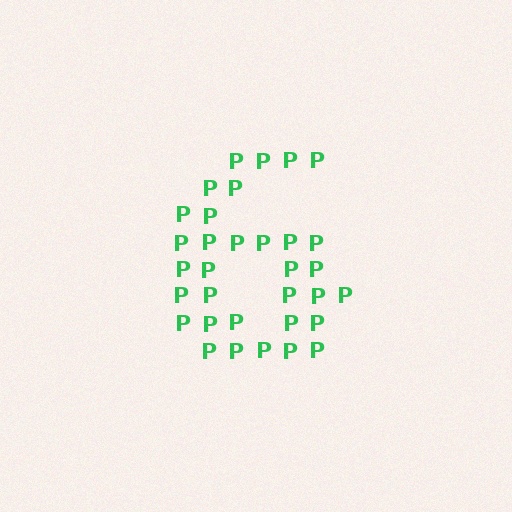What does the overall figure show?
The overall figure shows the digit 6.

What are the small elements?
The small elements are letter P's.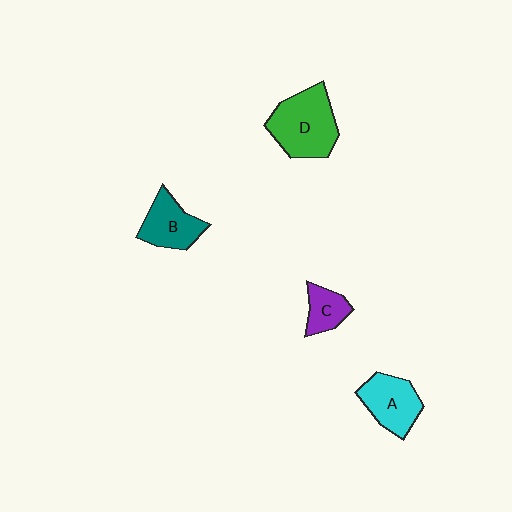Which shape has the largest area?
Shape D (green).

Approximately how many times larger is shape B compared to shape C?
Approximately 1.5 times.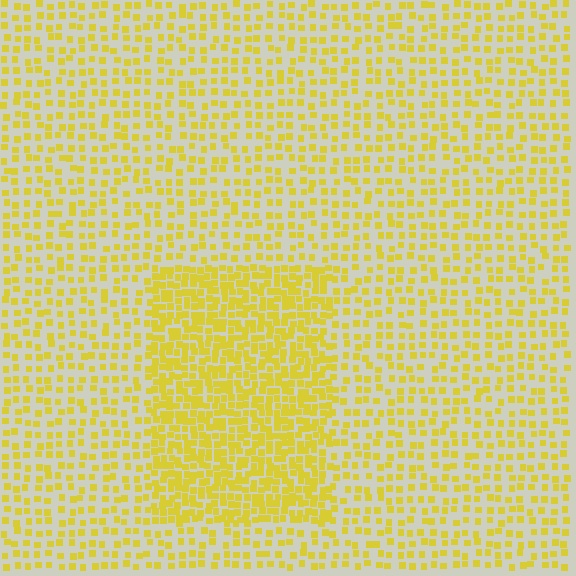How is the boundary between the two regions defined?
The boundary is defined by a change in element density (approximately 2.1x ratio). All elements are the same color, size, and shape.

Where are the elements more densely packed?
The elements are more densely packed inside the rectangle boundary.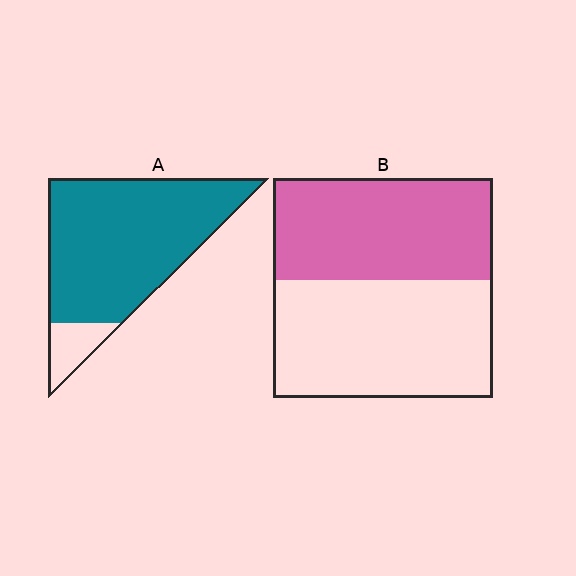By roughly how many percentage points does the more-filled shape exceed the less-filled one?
By roughly 40 percentage points (A over B).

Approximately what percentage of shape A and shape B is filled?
A is approximately 90% and B is approximately 45%.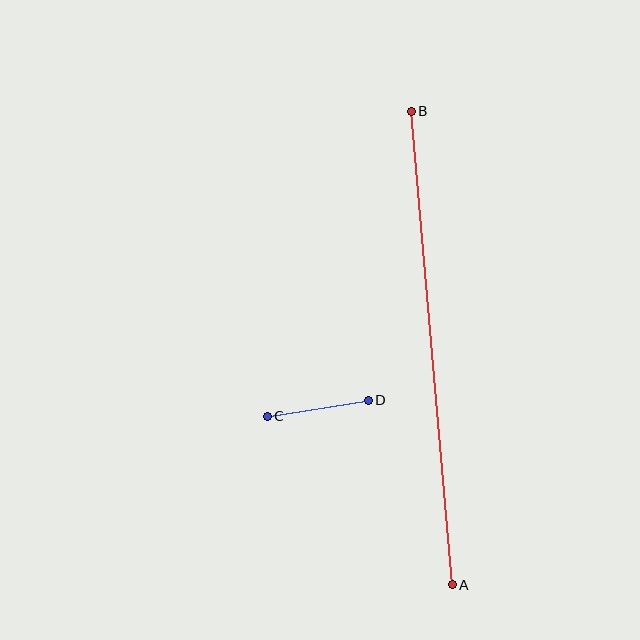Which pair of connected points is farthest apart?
Points A and B are farthest apart.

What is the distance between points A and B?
The distance is approximately 475 pixels.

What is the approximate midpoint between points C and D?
The midpoint is at approximately (318, 408) pixels.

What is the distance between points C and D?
The distance is approximately 102 pixels.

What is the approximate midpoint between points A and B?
The midpoint is at approximately (432, 348) pixels.